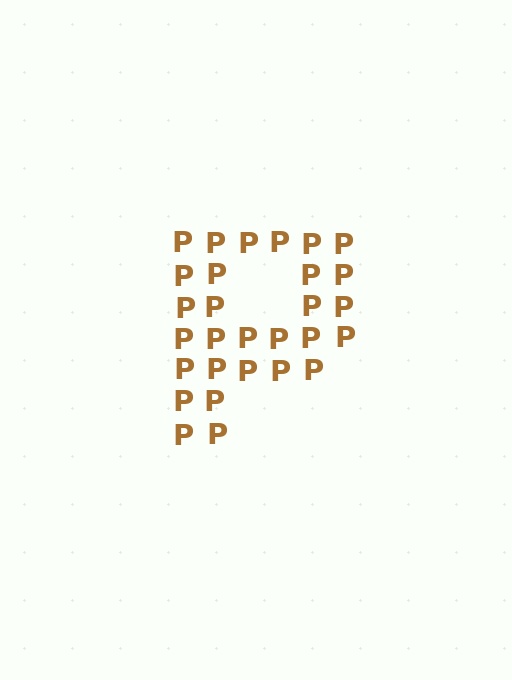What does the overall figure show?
The overall figure shows the letter P.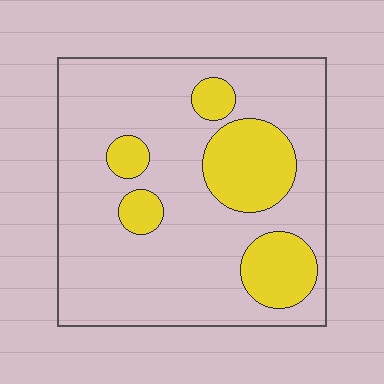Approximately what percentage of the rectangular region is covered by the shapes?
Approximately 25%.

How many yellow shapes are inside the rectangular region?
5.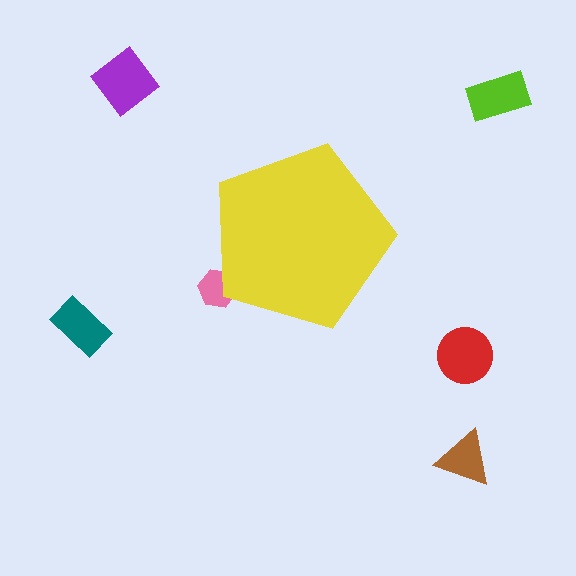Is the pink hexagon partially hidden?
Yes, the pink hexagon is partially hidden behind the yellow pentagon.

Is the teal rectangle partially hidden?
No, the teal rectangle is fully visible.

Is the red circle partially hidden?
No, the red circle is fully visible.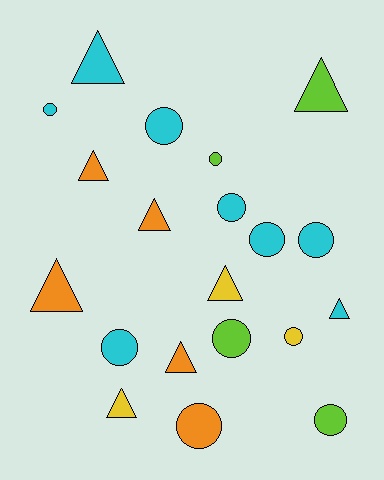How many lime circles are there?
There are 3 lime circles.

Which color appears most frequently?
Cyan, with 8 objects.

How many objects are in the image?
There are 20 objects.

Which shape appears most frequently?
Circle, with 11 objects.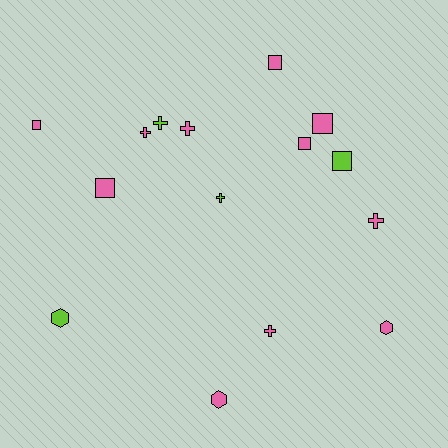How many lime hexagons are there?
There is 1 lime hexagon.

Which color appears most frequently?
Pink, with 11 objects.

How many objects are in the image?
There are 15 objects.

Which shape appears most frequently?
Square, with 6 objects.